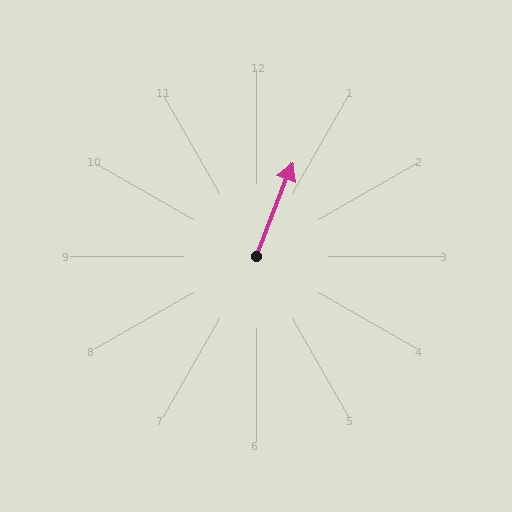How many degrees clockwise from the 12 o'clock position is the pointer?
Approximately 21 degrees.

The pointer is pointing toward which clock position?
Roughly 1 o'clock.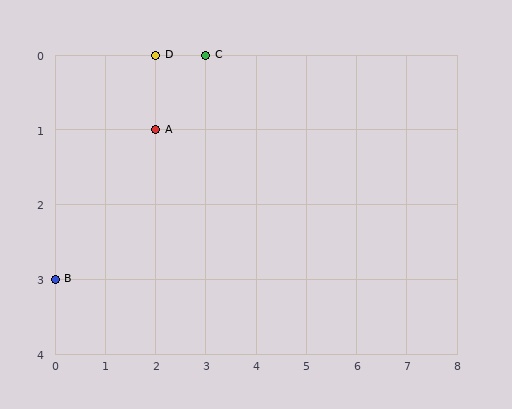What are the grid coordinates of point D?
Point D is at grid coordinates (2, 0).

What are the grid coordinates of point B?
Point B is at grid coordinates (0, 3).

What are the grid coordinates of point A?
Point A is at grid coordinates (2, 1).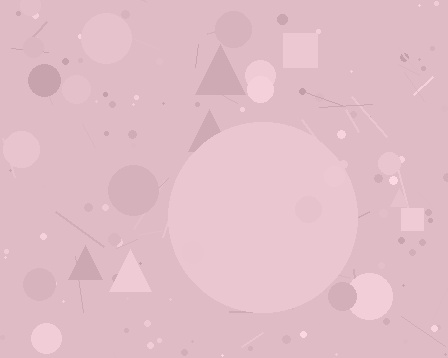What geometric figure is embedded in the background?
A circle is embedded in the background.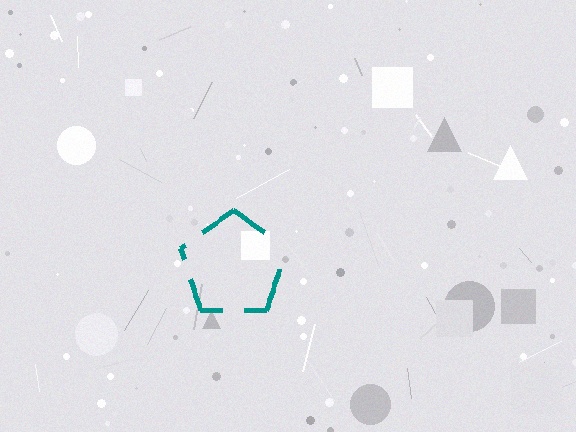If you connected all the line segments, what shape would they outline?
They would outline a pentagon.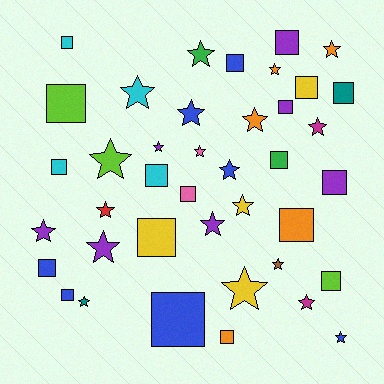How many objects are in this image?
There are 40 objects.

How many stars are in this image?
There are 21 stars.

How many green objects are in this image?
There are 2 green objects.